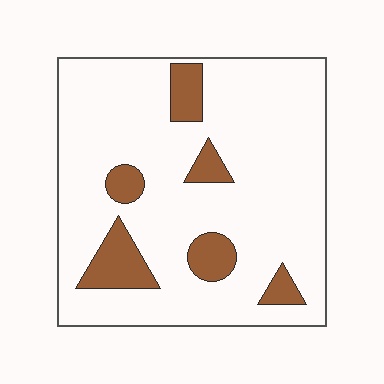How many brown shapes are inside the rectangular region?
6.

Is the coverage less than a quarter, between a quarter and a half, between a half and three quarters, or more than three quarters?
Less than a quarter.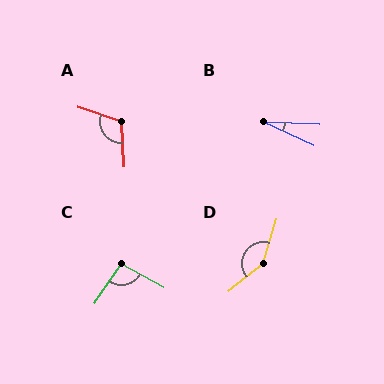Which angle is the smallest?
B, at approximately 22 degrees.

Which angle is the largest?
D, at approximately 146 degrees.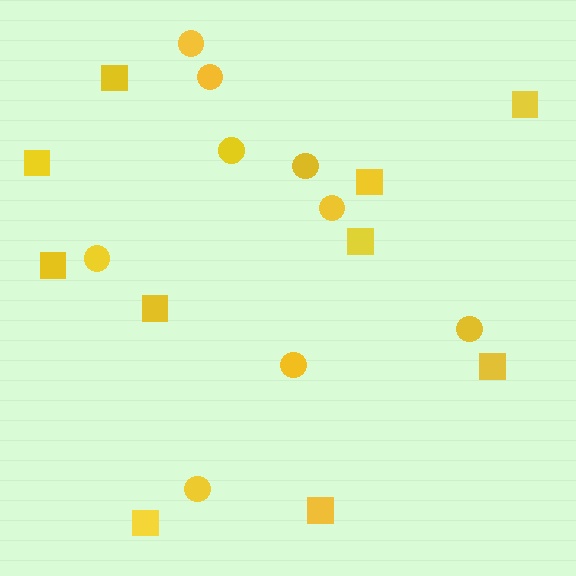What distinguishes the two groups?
There are 2 groups: one group of circles (9) and one group of squares (10).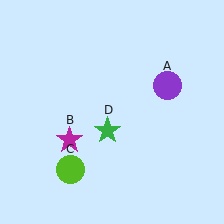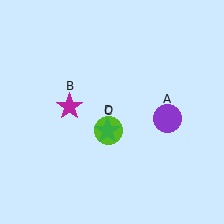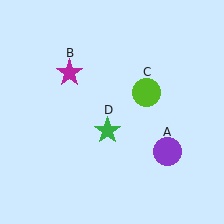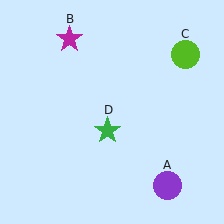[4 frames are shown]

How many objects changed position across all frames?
3 objects changed position: purple circle (object A), magenta star (object B), lime circle (object C).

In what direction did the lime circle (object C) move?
The lime circle (object C) moved up and to the right.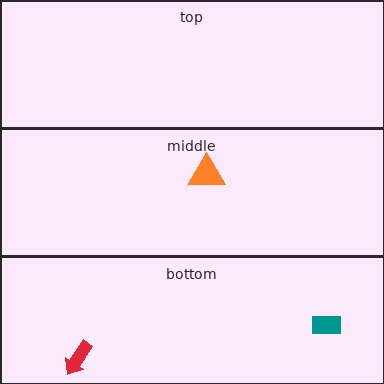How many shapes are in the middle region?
1.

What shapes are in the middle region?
The orange triangle.